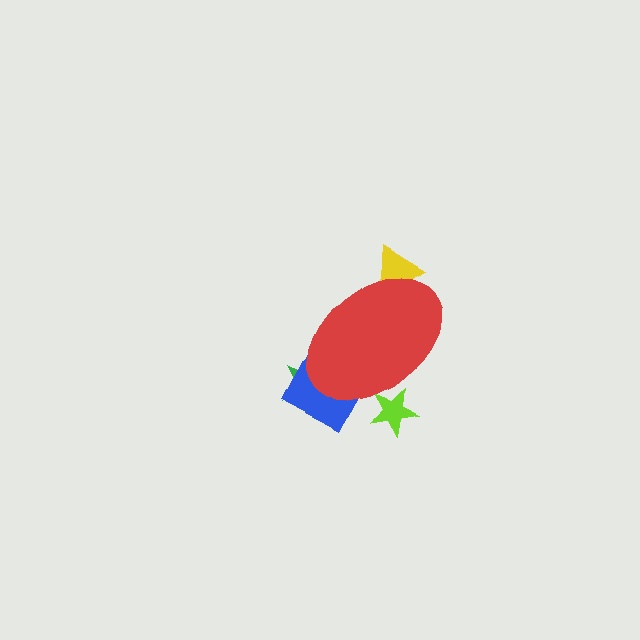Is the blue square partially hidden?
Yes, the blue square is partially hidden behind the red ellipse.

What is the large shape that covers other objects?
A red ellipse.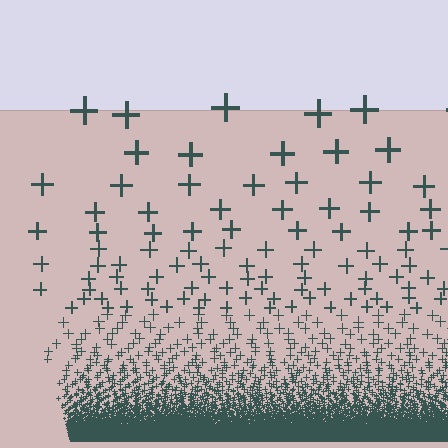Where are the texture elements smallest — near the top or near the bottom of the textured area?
Near the bottom.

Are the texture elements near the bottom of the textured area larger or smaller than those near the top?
Smaller. The gradient is inverted — elements near the bottom are smaller and denser.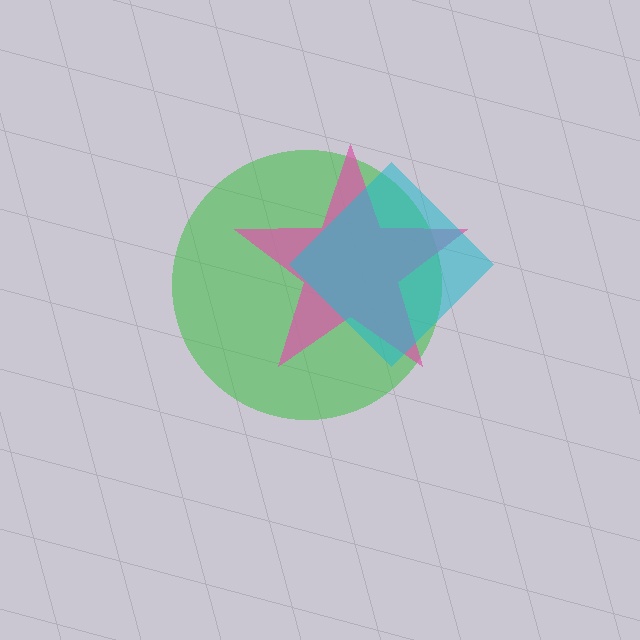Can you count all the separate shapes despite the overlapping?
Yes, there are 3 separate shapes.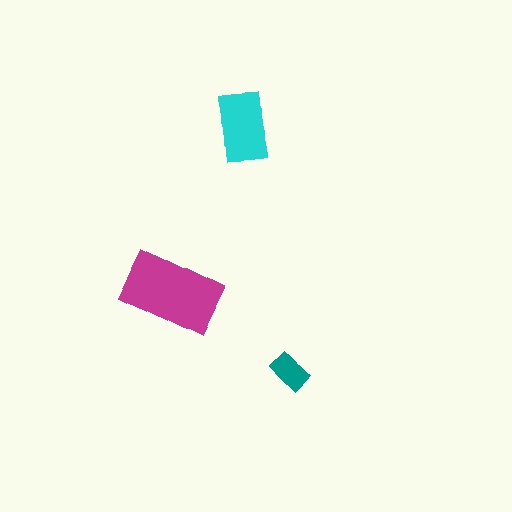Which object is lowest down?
The teal rectangle is bottommost.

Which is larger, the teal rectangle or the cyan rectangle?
The cyan one.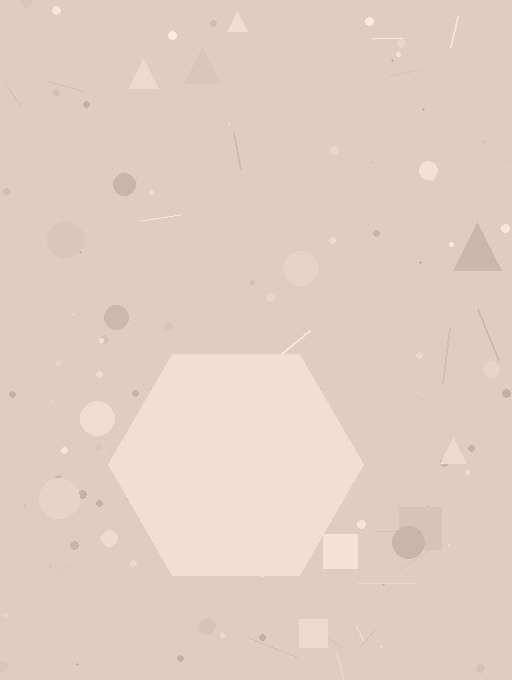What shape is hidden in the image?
A hexagon is hidden in the image.